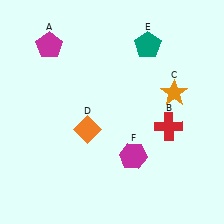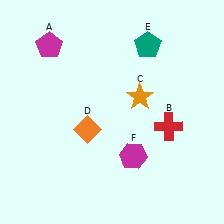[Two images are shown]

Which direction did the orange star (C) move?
The orange star (C) moved left.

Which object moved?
The orange star (C) moved left.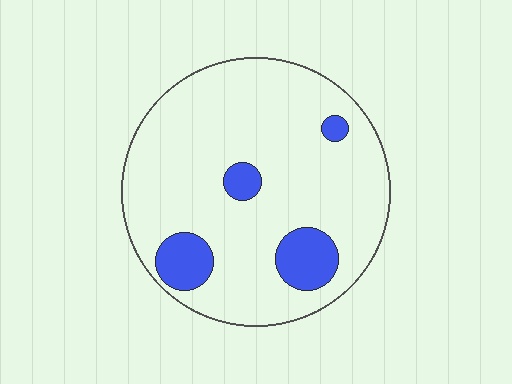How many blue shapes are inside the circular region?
4.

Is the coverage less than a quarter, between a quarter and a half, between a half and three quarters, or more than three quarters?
Less than a quarter.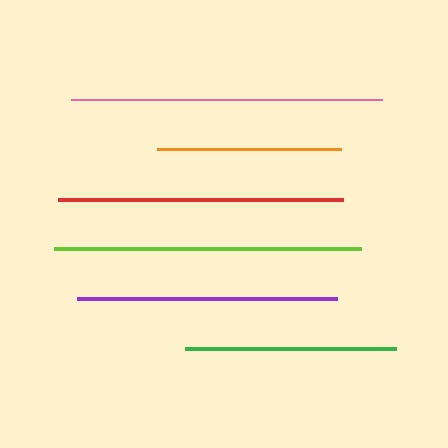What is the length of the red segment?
The red segment is approximately 285 pixels long.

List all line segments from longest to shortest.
From longest to shortest: pink, lime, red, purple, green, orange.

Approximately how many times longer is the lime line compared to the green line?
The lime line is approximately 1.4 times the length of the green line.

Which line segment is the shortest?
The orange line is the shortest at approximately 183 pixels.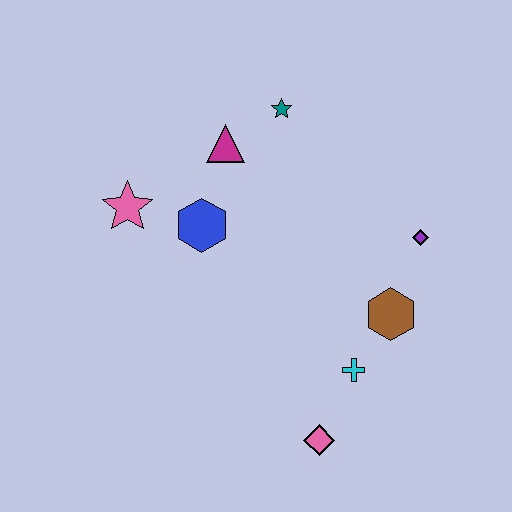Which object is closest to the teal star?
The magenta triangle is closest to the teal star.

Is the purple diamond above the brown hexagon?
Yes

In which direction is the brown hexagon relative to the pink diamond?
The brown hexagon is above the pink diamond.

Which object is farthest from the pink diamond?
The teal star is farthest from the pink diamond.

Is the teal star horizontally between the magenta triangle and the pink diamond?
Yes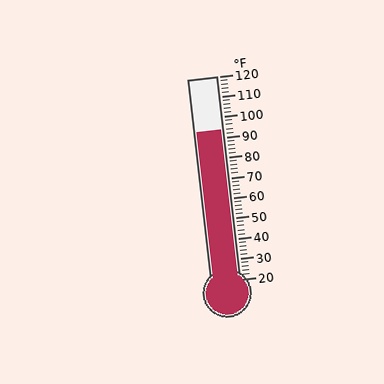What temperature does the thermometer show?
The thermometer shows approximately 94°F.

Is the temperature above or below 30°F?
The temperature is above 30°F.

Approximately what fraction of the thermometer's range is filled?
The thermometer is filled to approximately 75% of its range.